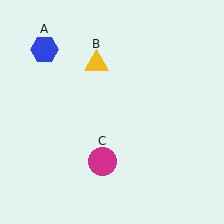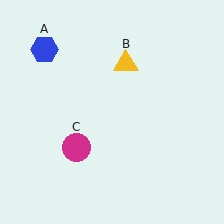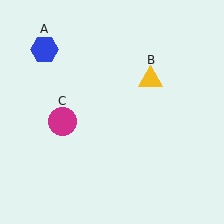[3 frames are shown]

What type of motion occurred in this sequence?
The yellow triangle (object B), magenta circle (object C) rotated clockwise around the center of the scene.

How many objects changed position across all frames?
2 objects changed position: yellow triangle (object B), magenta circle (object C).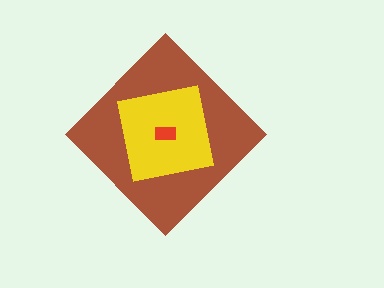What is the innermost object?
The red rectangle.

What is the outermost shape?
The brown diamond.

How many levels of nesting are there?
3.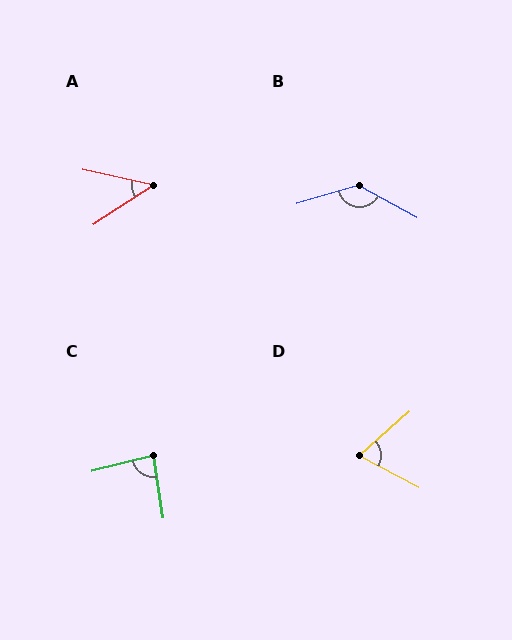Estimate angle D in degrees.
Approximately 70 degrees.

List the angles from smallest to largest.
A (45°), D (70°), C (85°), B (135°).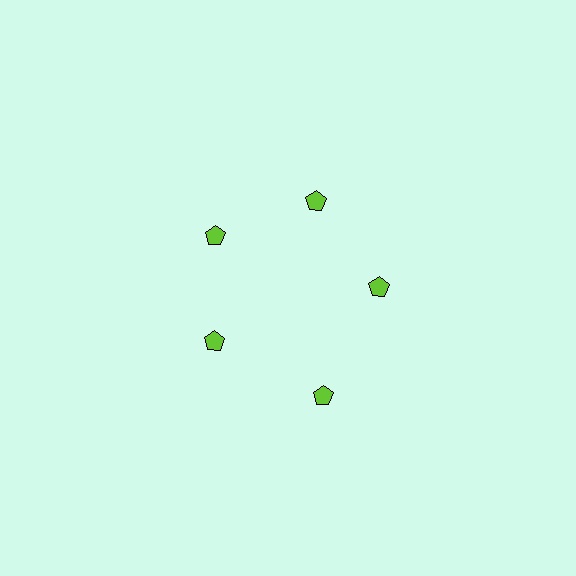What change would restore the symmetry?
The symmetry would be restored by moving it inward, back onto the ring so that all 5 pentagons sit at equal angles and equal distance from the center.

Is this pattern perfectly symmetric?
No. The 5 lime pentagons are arranged in a ring, but one element near the 5 o'clock position is pushed outward from the center, breaking the 5-fold rotational symmetry.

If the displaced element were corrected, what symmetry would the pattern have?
It would have 5-fold rotational symmetry — the pattern would map onto itself every 72 degrees.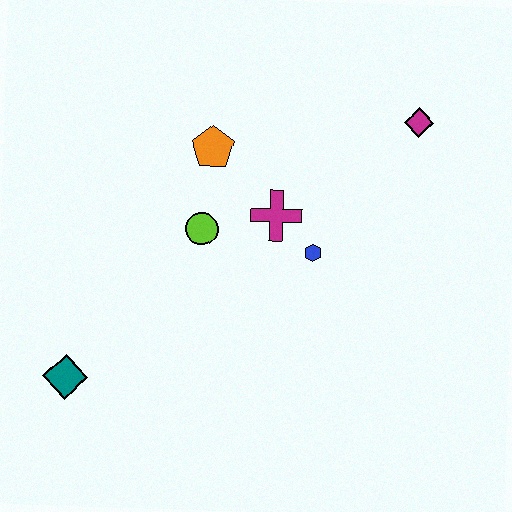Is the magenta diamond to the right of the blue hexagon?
Yes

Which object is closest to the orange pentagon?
The lime circle is closest to the orange pentagon.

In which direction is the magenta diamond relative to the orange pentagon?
The magenta diamond is to the right of the orange pentagon.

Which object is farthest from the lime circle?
The magenta diamond is farthest from the lime circle.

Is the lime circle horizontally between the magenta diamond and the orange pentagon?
No